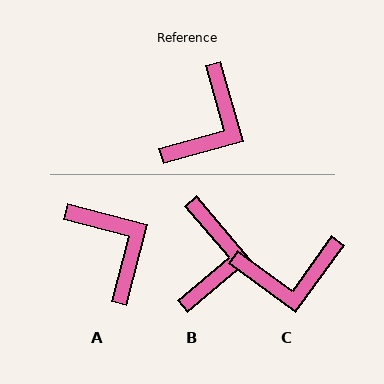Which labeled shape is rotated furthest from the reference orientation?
A, about 60 degrees away.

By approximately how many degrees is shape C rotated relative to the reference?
Approximately 51 degrees clockwise.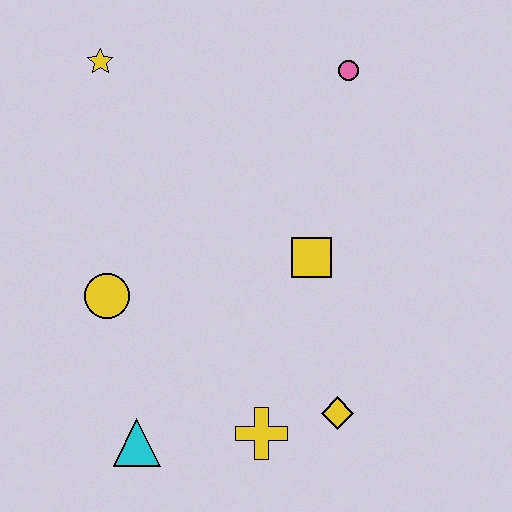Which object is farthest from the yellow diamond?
The yellow star is farthest from the yellow diamond.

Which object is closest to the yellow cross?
The yellow diamond is closest to the yellow cross.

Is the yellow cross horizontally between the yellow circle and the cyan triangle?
No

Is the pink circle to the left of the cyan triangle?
No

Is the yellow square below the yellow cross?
No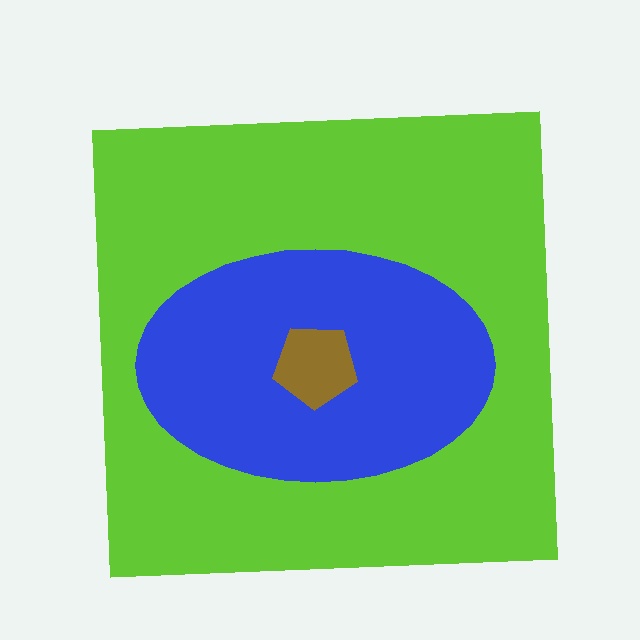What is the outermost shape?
The lime square.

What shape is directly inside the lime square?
The blue ellipse.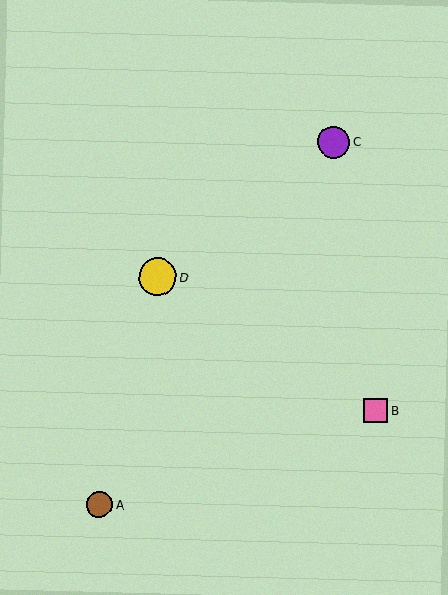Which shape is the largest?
The yellow circle (labeled D) is the largest.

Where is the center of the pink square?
The center of the pink square is at (376, 411).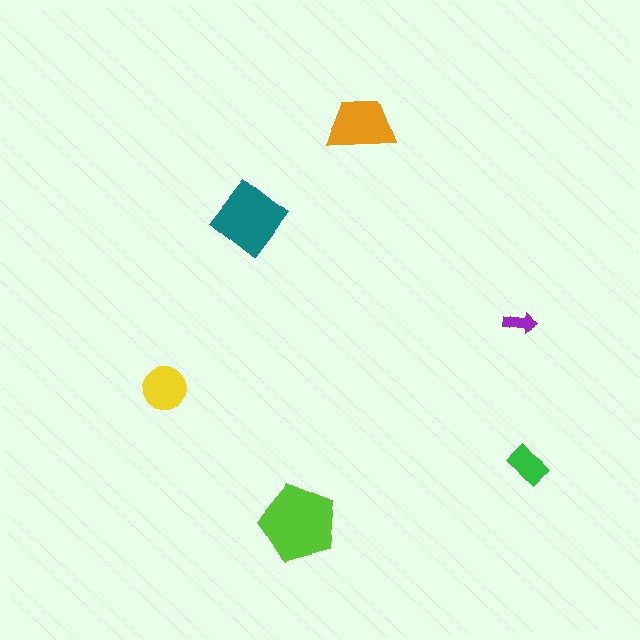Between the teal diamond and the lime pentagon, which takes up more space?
The lime pentagon.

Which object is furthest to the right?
The green rectangle is rightmost.